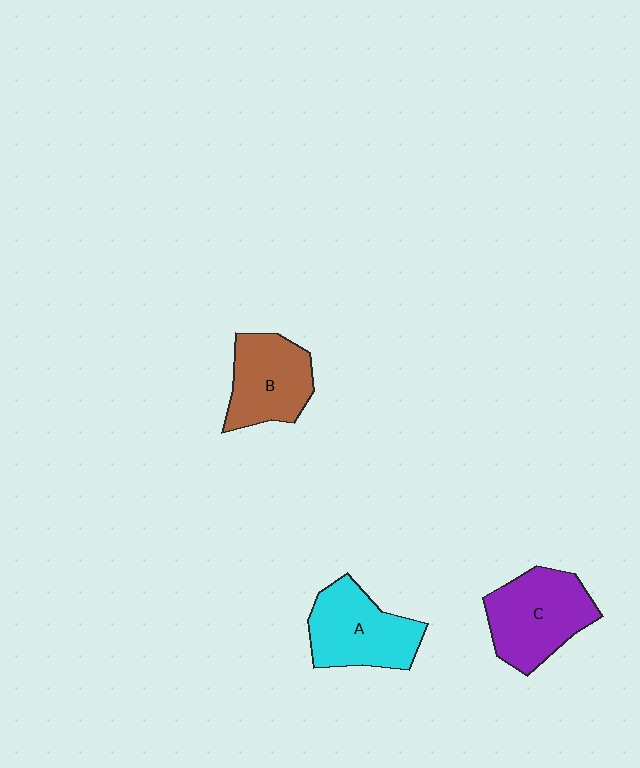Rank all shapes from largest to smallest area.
From largest to smallest: C (purple), A (cyan), B (brown).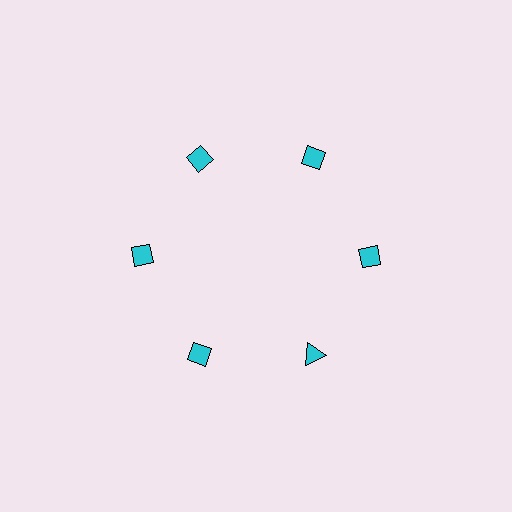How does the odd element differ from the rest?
It has a different shape: triangle instead of diamond.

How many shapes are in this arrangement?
There are 6 shapes arranged in a ring pattern.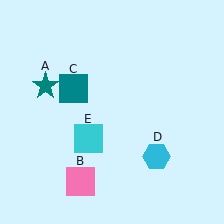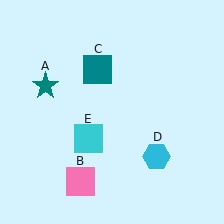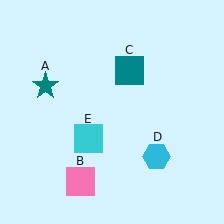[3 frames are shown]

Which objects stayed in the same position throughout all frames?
Teal star (object A) and pink square (object B) and cyan hexagon (object D) and cyan square (object E) remained stationary.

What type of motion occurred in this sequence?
The teal square (object C) rotated clockwise around the center of the scene.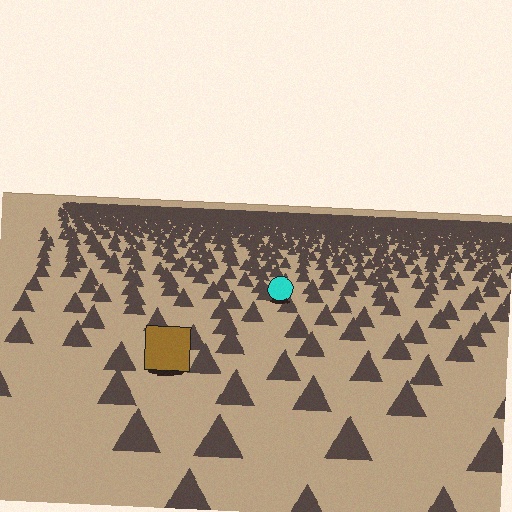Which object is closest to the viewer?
The brown square is closest. The texture marks near it are larger and more spread out.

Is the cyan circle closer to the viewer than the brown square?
No. The brown square is closer — you can tell from the texture gradient: the ground texture is coarser near it.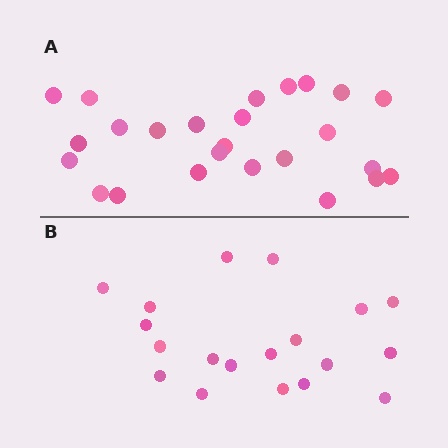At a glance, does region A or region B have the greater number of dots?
Region A (the top region) has more dots.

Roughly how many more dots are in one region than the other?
Region A has about 6 more dots than region B.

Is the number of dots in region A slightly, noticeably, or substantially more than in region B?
Region A has noticeably more, but not dramatically so. The ratio is roughly 1.3 to 1.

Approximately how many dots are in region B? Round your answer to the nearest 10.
About 20 dots. (The exact count is 19, which rounds to 20.)